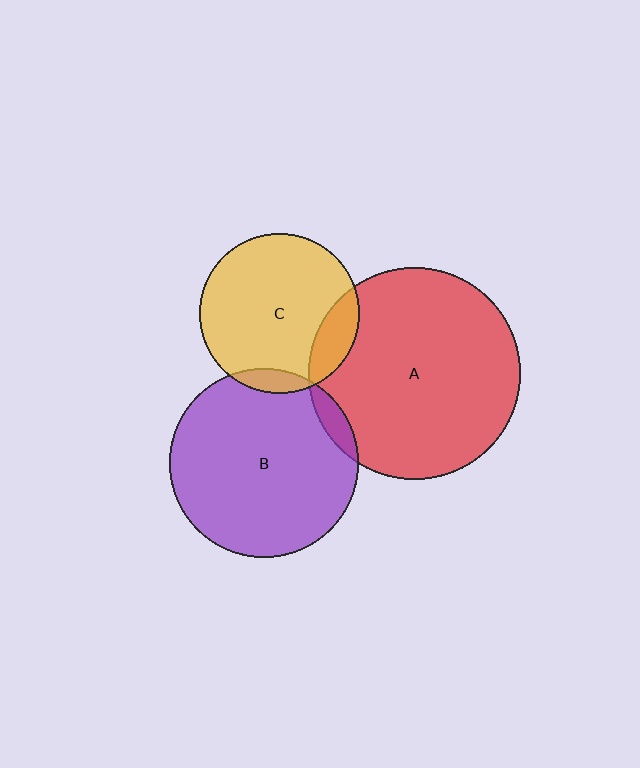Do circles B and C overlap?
Yes.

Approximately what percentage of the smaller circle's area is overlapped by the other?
Approximately 5%.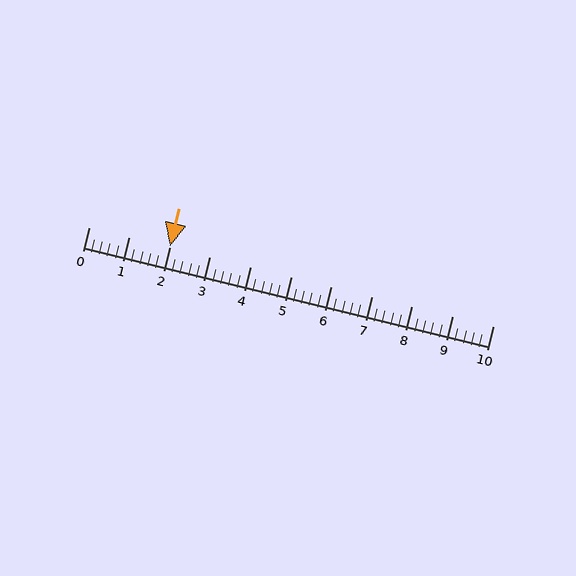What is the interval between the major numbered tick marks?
The major tick marks are spaced 1 units apart.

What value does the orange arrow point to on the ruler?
The orange arrow points to approximately 2.0.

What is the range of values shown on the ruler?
The ruler shows values from 0 to 10.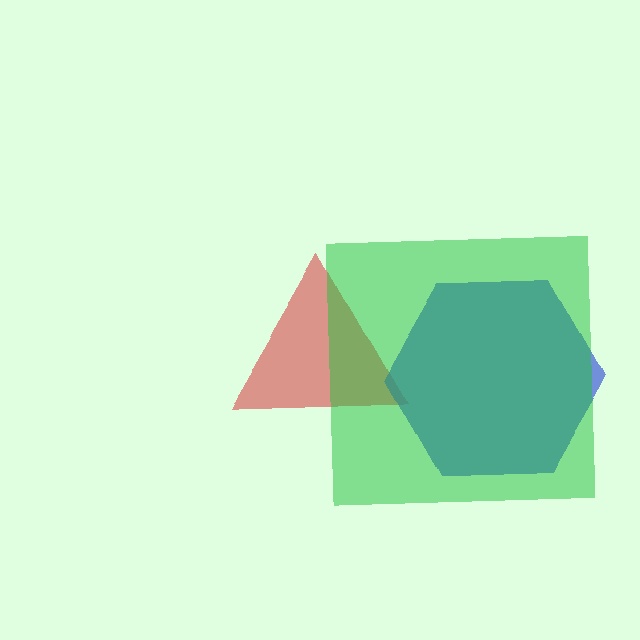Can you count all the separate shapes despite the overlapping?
Yes, there are 3 separate shapes.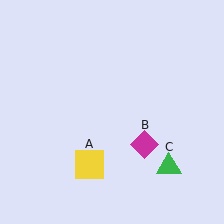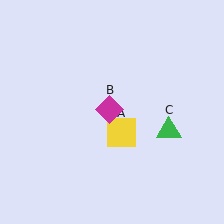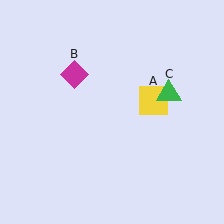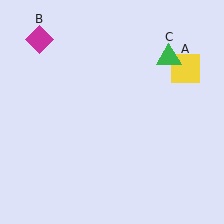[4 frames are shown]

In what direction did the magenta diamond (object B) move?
The magenta diamond (object B) moved up and to the left.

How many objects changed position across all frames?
3 objects changed position: yellow square (object A), magenta diamond (object B), green triangle (object C).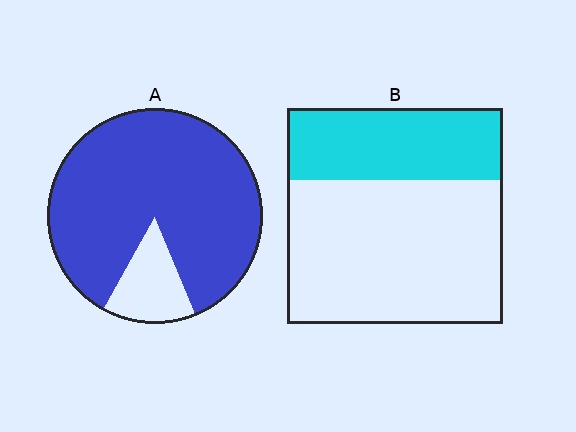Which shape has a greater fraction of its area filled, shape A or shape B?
Shape A.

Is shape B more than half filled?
No.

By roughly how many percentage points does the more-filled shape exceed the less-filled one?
By roughly 55 percentage points (A over B).